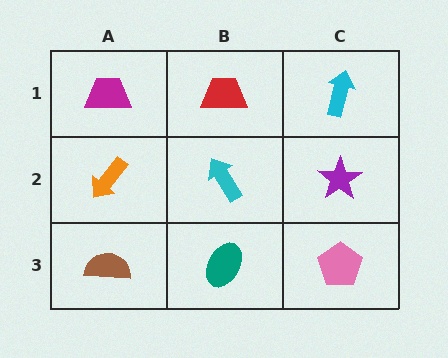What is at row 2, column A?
An orange arrow.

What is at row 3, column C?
A pink pentagon.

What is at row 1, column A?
A magenta trapezoid.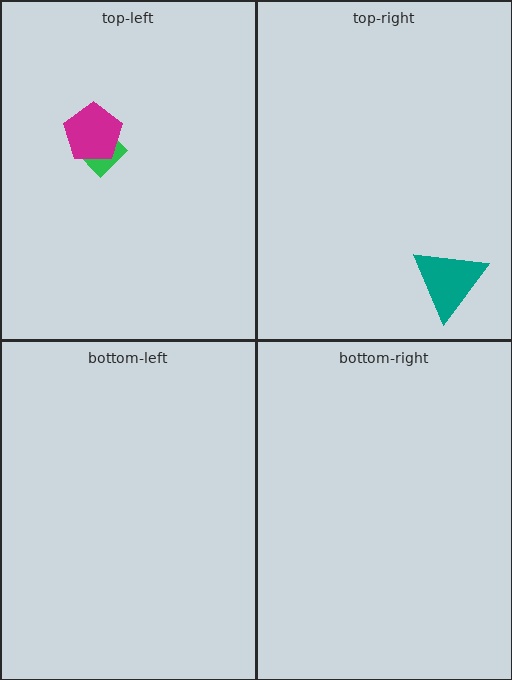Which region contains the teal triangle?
The top-right region.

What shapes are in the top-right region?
The teal triangle.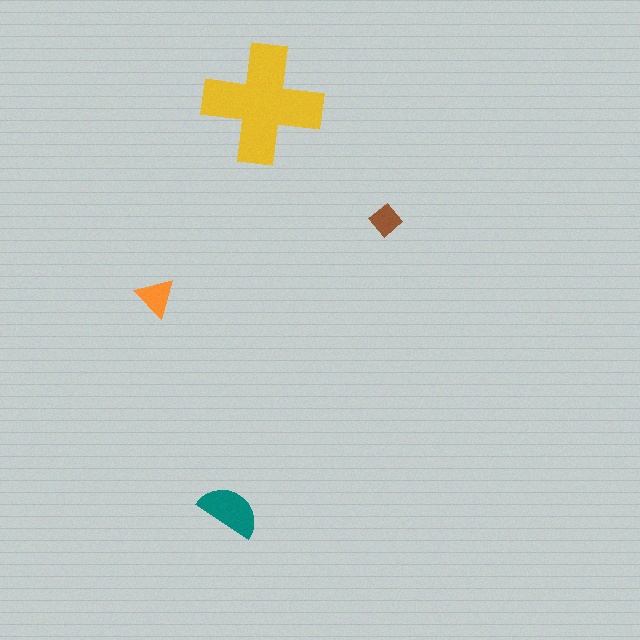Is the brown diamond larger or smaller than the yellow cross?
Smaller.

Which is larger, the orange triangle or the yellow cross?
The yellow cross.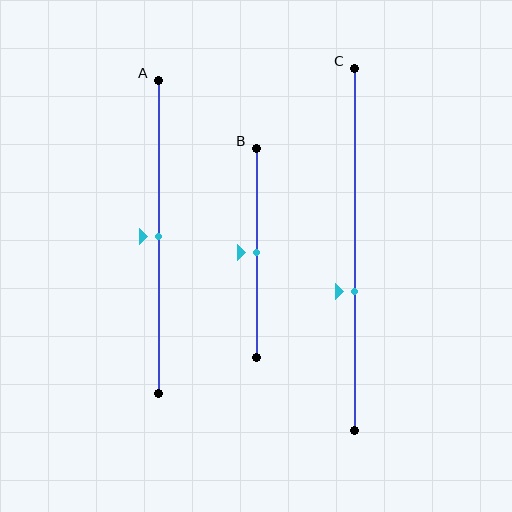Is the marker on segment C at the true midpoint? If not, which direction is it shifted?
No, the marker on segment C is shifted downward by about 12% of the segment length.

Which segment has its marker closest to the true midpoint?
Segment A has its marker closest to the true midpoint.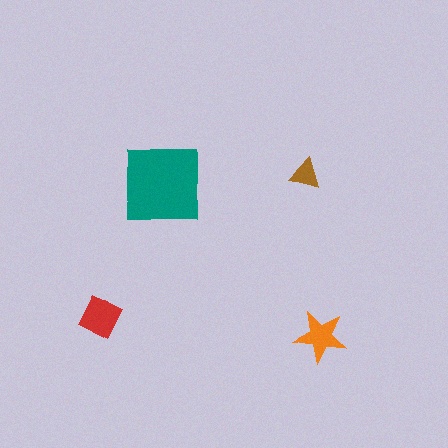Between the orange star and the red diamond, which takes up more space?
The red diamond.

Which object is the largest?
The teal square.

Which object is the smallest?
The brown triangle.